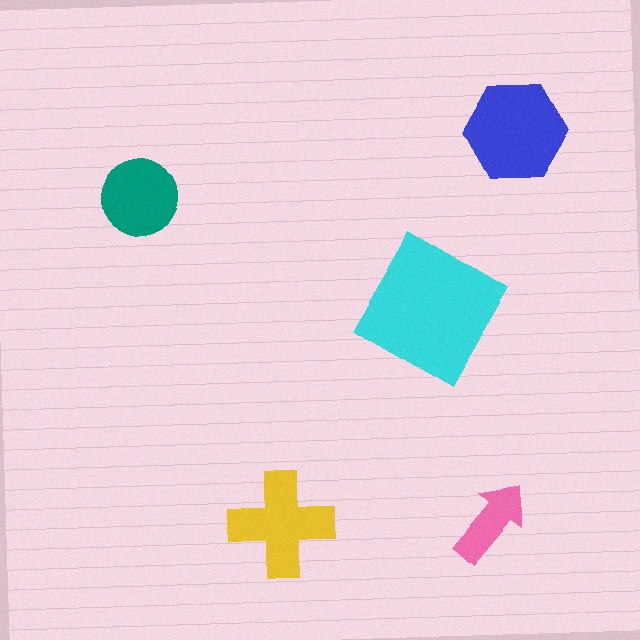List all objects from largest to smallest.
The cyan diamond, the blue hexagon, the yellow cross, the teal circle, the pink arrow.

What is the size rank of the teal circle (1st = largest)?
4th.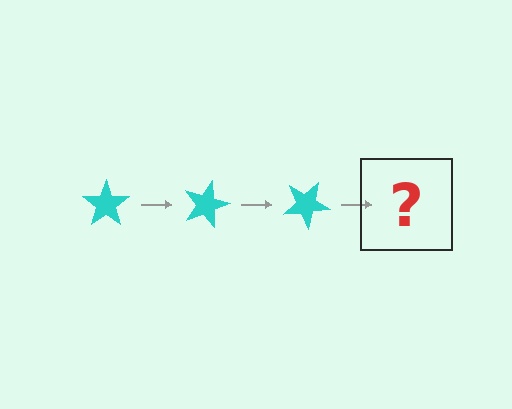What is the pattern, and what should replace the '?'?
The pattern is that the star rotates 15 degrees each step. The '?' should be a cyan star rotated 45 degrees.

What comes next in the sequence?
The next element should be a cyan star rotated 45 degrees.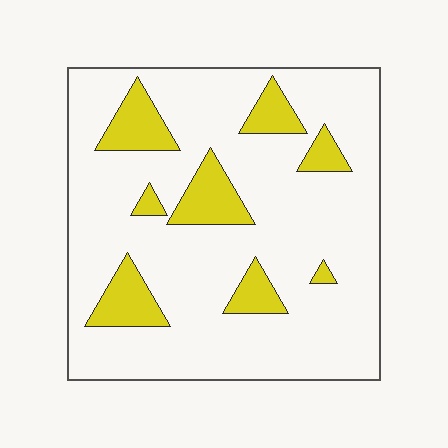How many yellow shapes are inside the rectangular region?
8.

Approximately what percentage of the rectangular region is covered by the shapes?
Approximately 15%.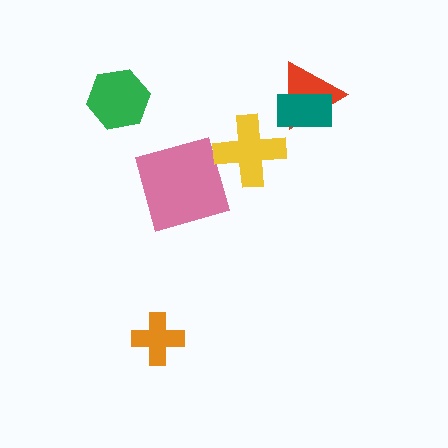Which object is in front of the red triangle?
The teal rectangle is in front of the red triangle.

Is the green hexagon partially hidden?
No, no other shape covers it.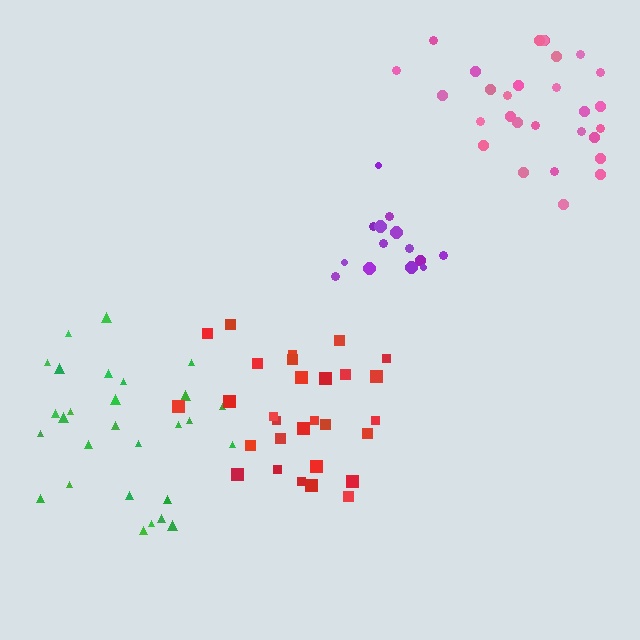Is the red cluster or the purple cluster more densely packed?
Red.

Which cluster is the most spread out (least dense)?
Green.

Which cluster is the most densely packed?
Red.